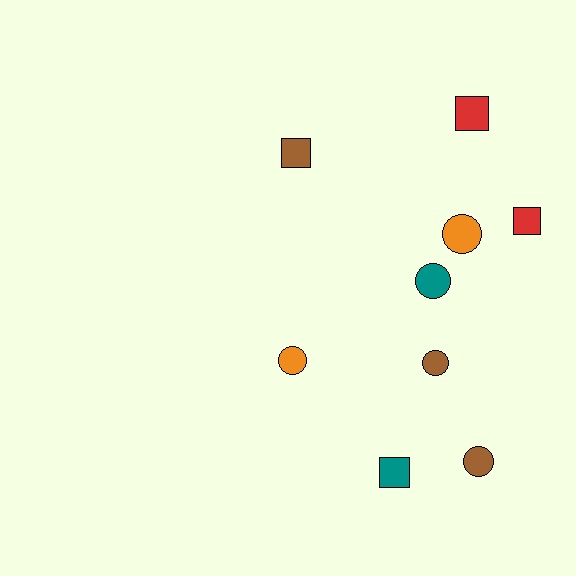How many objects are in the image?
There are 9 objects.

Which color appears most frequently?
Brown, with 3 objects.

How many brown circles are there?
There are 2 brown circles.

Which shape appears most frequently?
Circle, with 5 objects.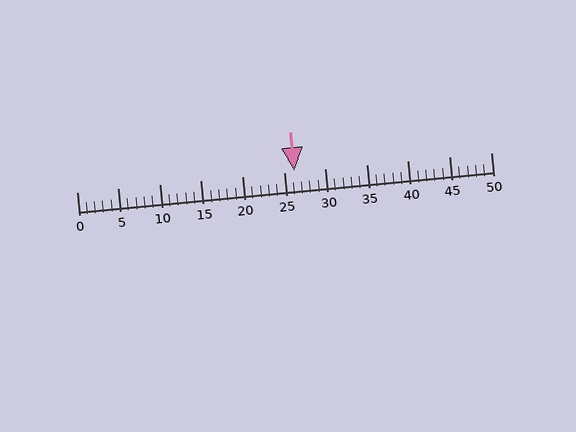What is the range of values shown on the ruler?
The ruler shows values from 0 to 50.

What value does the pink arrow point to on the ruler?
The pink arrow points to approximately 26.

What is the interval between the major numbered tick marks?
The major tick marks are spaced 5 units apart.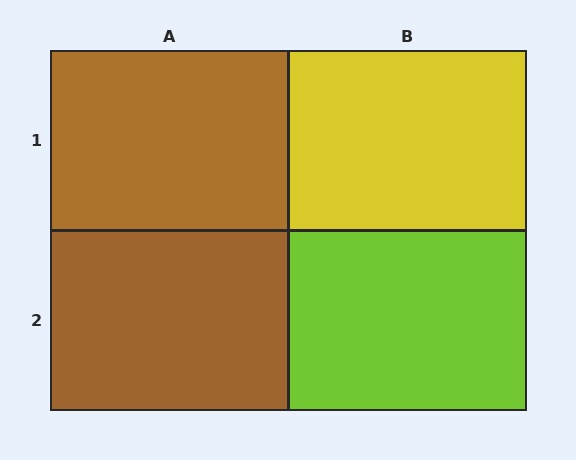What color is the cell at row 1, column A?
Brown.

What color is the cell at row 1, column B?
Yellow.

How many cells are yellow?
1 cell is yellow.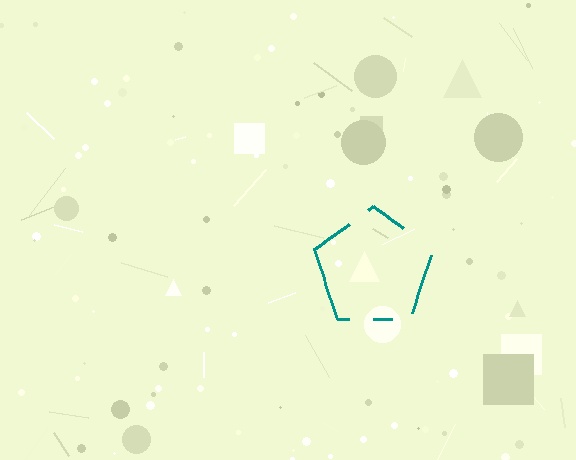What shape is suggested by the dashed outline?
The dashed outline suggests a pentagon.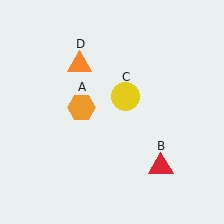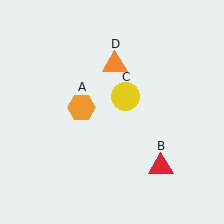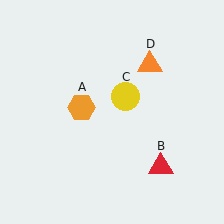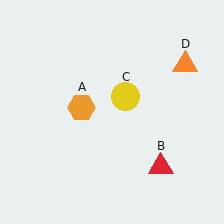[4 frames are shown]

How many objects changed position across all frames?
1 object changed position: orange triangle (object D).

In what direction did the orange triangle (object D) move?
The orange triangle (object D) moved right.